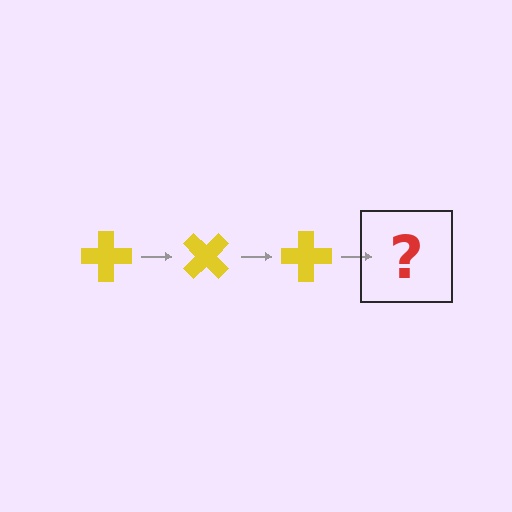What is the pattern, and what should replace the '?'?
The pattern is that the cross rotates 45 degrees each step. The '?' should be a yellow cross rotated 135 degrees.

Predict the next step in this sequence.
The next step is a yellow cross rotated 135 degrees.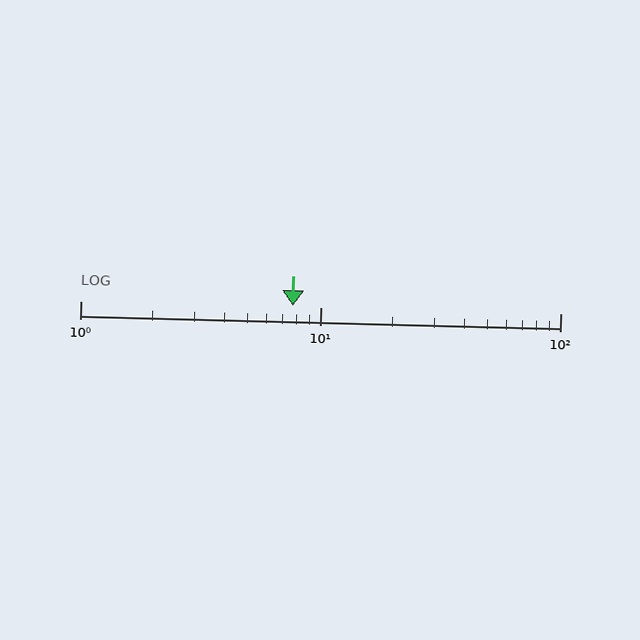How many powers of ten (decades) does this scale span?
The scale spans 2 decades, from 1 to 100.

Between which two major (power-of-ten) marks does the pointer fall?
The pointer is between 1 and 10.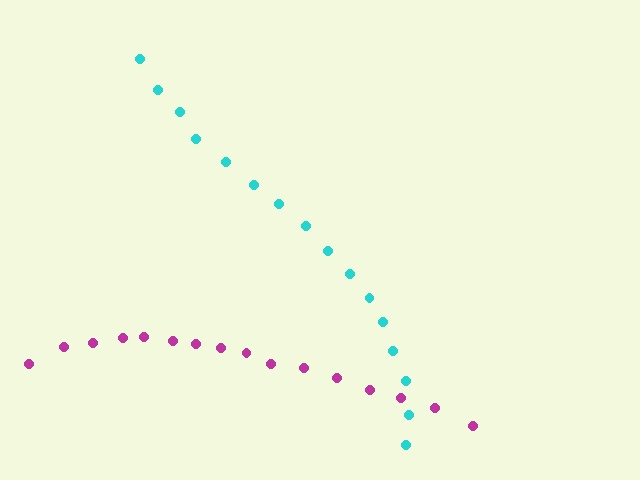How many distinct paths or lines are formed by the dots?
There are 2 distinct paths.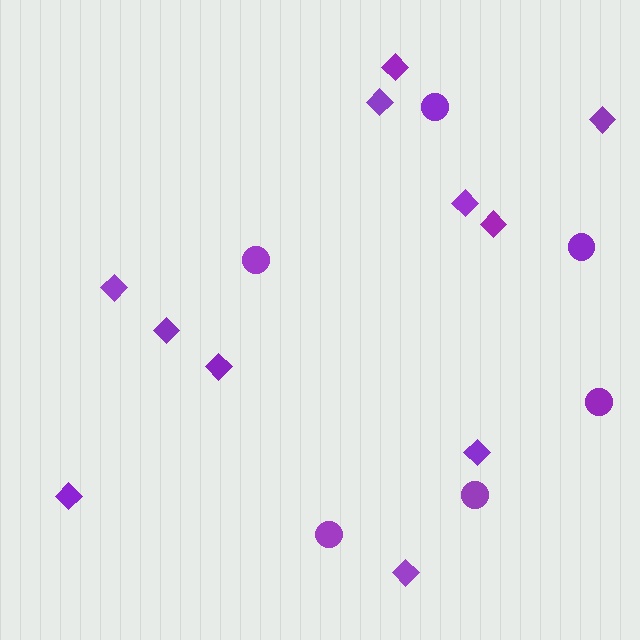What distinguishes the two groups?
There are 2 groups: one group of diamonds (11) and one group of circles (6).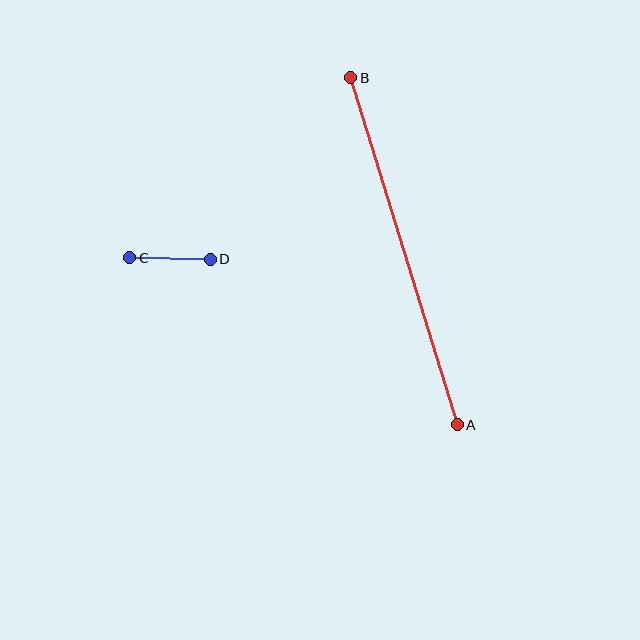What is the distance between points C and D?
The distance is approximately 80 pixels.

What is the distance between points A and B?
The distance is approximately 363 pixels.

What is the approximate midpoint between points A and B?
The midpoint is at approximately (404, 251) pixels.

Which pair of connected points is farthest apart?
Points A and B are farthest apart.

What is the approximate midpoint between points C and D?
The midpoint is at approximately (170, 258) pixels.